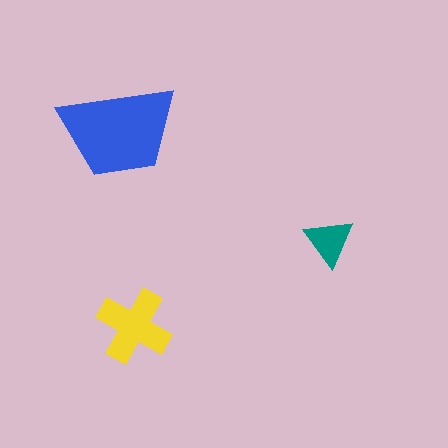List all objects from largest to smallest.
The blue trapezoid, the yellow cross, the teal triangle.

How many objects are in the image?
There are 3 objects in the image.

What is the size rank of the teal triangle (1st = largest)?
3rd.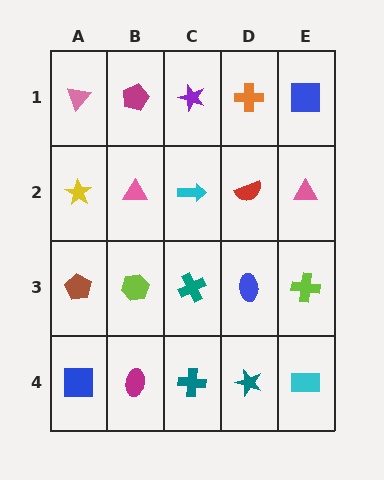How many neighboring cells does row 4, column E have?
2.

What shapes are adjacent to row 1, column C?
A cyan arrow (row 2, column C), a magenta pentagon (row 1, column B), an orange cross (row 1, column D).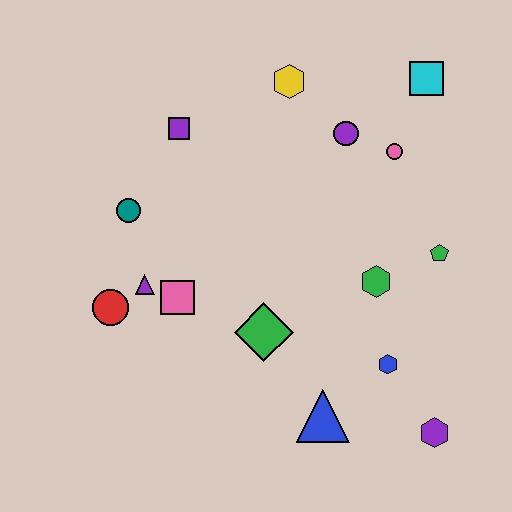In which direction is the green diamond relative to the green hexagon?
The green diamond is to the left of the green hexagon.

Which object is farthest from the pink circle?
The red circle is farthest from the pink circle.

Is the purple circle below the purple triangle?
No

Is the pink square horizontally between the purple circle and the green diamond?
No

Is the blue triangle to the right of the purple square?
Yes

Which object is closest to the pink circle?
The purple circle is closest to the pink circle.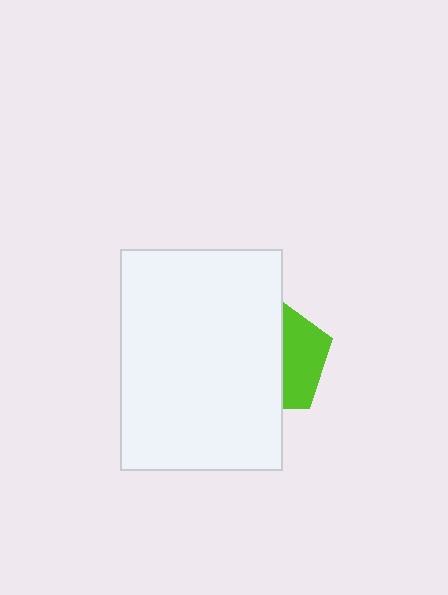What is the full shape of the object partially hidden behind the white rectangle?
The partially hidden object is a lime pentagon.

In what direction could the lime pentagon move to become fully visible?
The lime pentagon could move right. That would shift it out from behind the white rectangle entirely.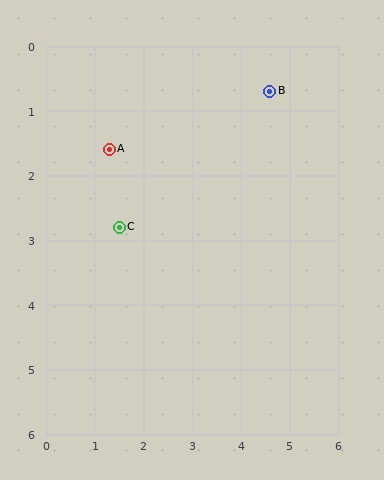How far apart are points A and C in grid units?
Points A and C are about 1.2 grid units apart.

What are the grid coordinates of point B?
Point B is at approximately (4.6, 0.7).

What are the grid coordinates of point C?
Point C is at approximately (1.5, 2.8).